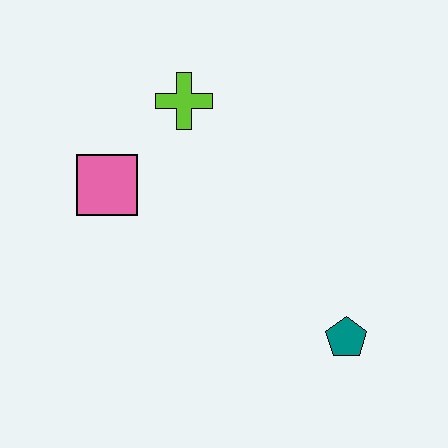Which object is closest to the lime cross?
The pink square is closest to the lime cross.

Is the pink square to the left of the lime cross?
Yes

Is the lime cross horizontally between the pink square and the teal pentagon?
Yes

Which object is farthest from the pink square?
The teal pentagon is farthest from the pink square.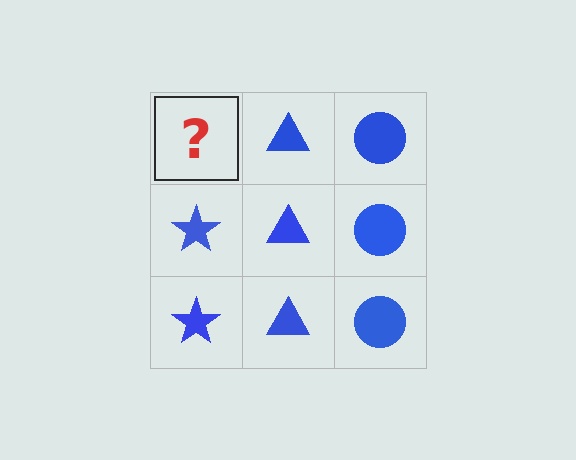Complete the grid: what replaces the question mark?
The question mark should be replaced with a blue star.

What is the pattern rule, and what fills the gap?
The rule is that each column has a consistent shape. The gap should be filled with a blue star.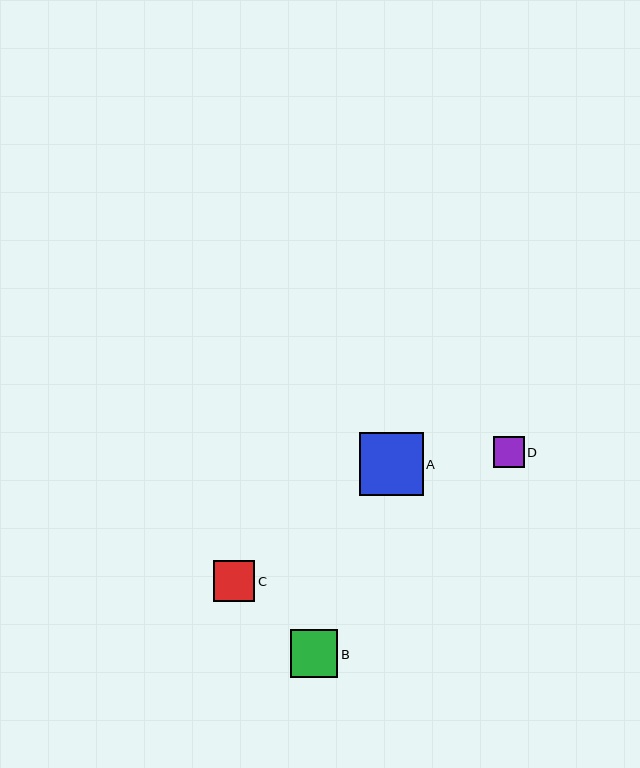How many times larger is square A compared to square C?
Square A is approximately 1.5 times the size of square C.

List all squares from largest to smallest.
From largest to smallest: A, B, C, D.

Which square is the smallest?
Square D is the smallest with a size of approximately 31 pixels.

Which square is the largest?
Square A is the largest with a size of approximately 63 pixels.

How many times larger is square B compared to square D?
Square B is approximately 1.5 times the size of square D.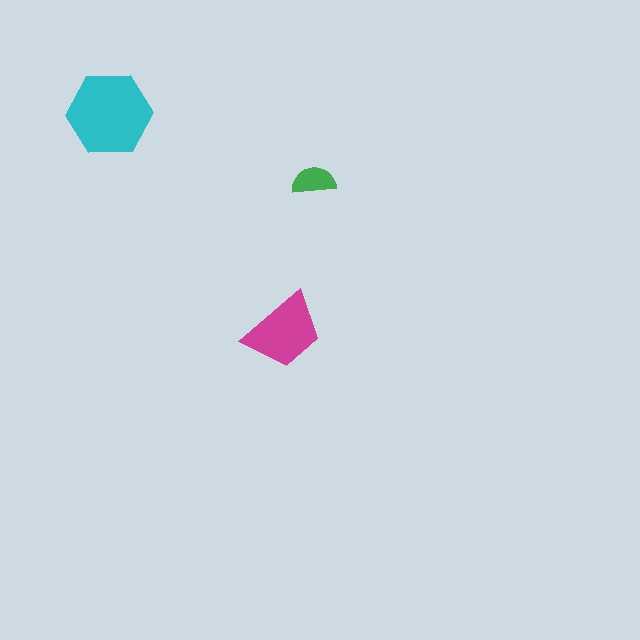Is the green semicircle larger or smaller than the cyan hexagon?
Smaller.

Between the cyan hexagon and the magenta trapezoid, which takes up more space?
The cyan hexagon.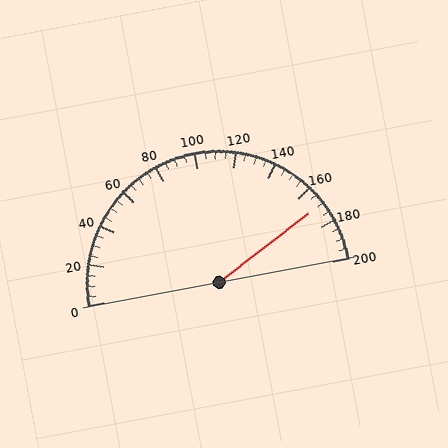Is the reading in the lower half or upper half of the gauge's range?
The reading is in the upper half of the range (0 to 200).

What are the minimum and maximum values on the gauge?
The gauge ranges from 0 to 200.